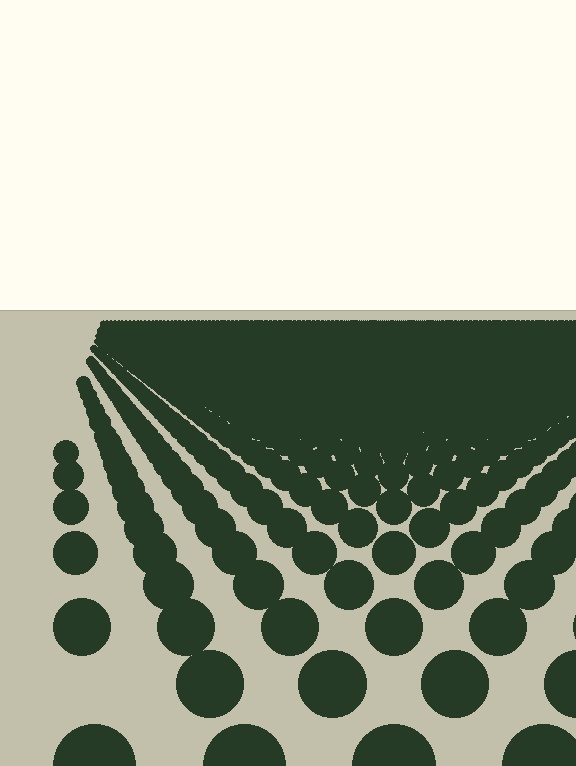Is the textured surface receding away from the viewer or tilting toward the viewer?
The surface is receding away from the viewer. Texture elements get smaller and denser toward the top.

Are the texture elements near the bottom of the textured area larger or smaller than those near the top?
Larger. Near the bottom, elements are closer to the viewer and appear at a bigger on-screen size.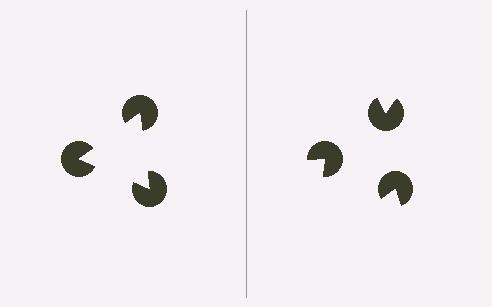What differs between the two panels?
The pac-man discs are positioned identically on both sides; only the wedge orientations differ. On the left they align to a triangle; on the right they are misaligned.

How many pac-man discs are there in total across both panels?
6 — 3 on each side.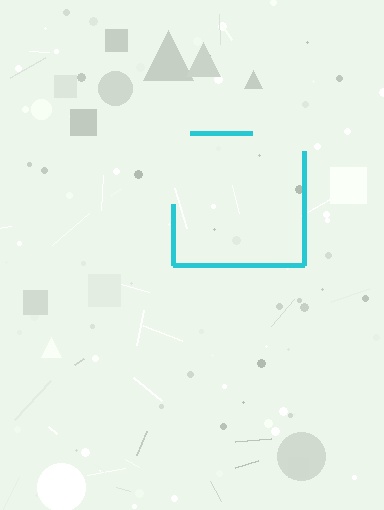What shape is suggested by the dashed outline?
The dashed outline suggests a square.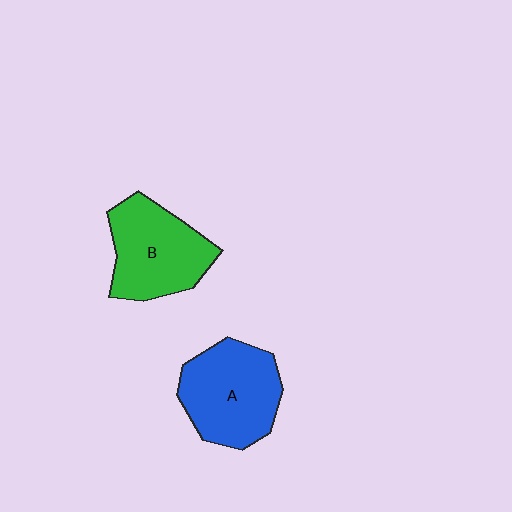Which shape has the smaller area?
Shape B (green).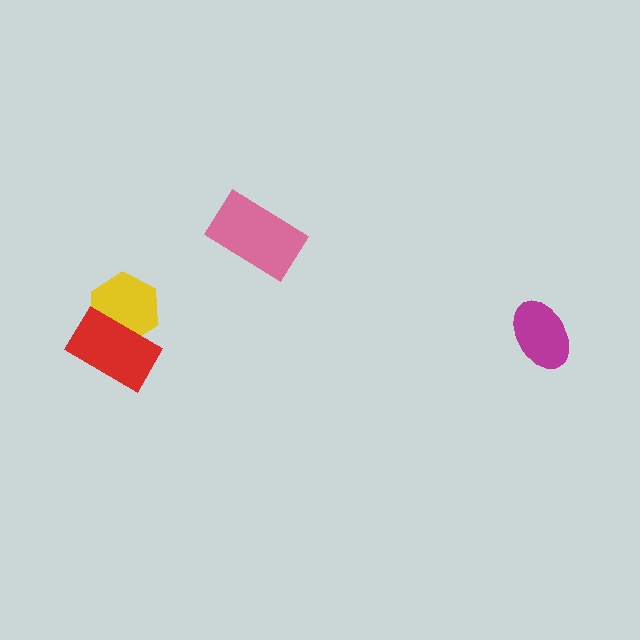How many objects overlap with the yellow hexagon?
1 object overlaps with the yellow hexagon.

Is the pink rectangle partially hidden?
No, no other shape covers it.